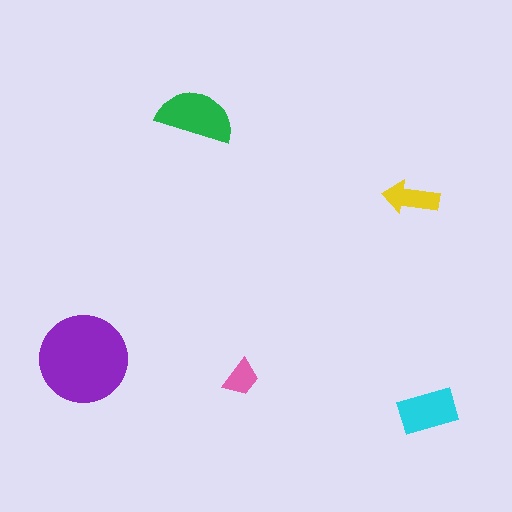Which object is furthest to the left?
The purple circle is leftmost.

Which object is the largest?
The purple circle.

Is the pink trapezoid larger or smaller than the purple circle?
Smaller.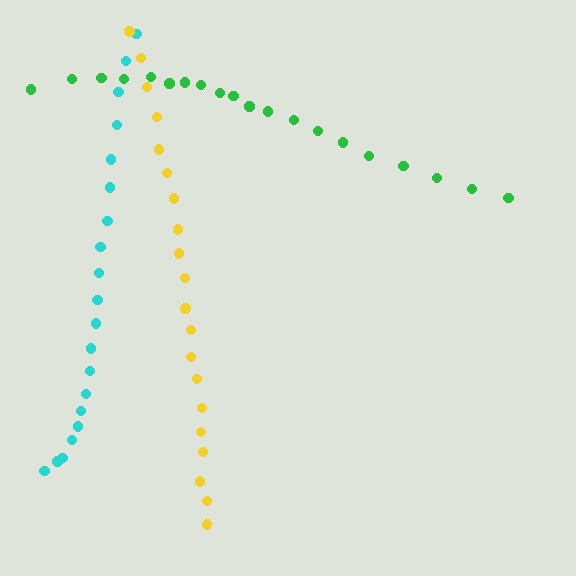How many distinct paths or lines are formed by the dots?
There are 3 distinct paths.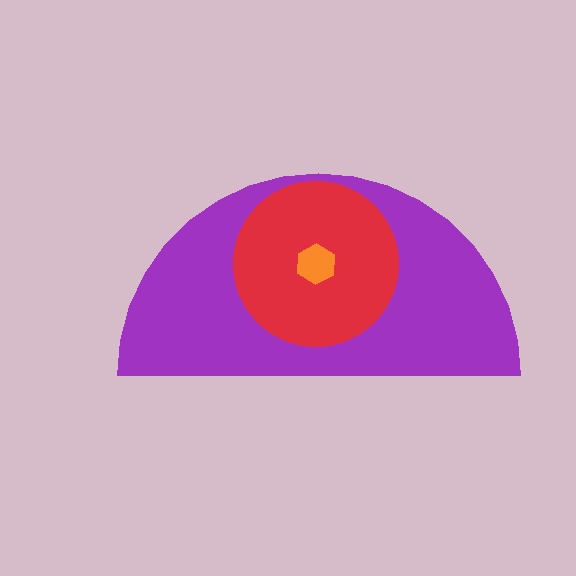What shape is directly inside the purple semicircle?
The red circle.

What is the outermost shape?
The purple semicircle.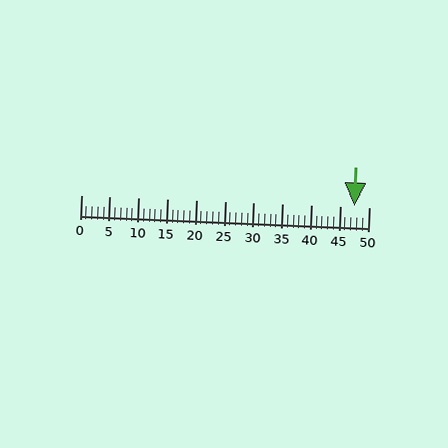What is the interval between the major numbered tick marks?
The major tick marks are spaced 5 units apart.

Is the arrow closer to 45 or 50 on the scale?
The arrow is closer to 50.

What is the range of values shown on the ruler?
The ruler shows values from 0 to 50.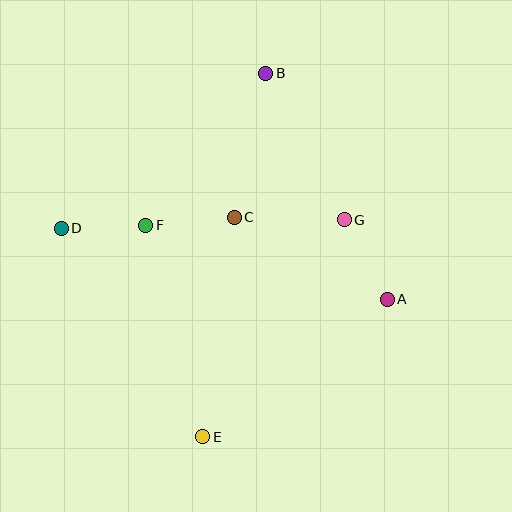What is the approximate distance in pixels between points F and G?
The distance between F and G is approximately 199 pixels.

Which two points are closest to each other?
Points D and F are closest to each other.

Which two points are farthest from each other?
Points B and E are farthest from each other.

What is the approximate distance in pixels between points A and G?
The distance between A and G is approximately 90 pixels.